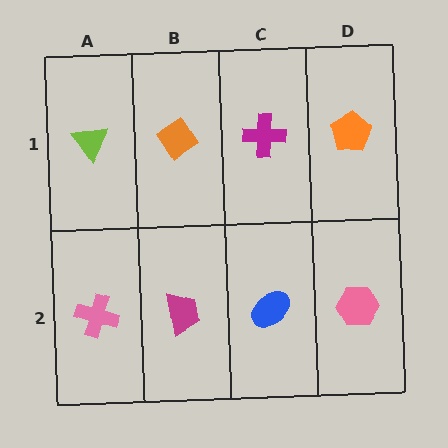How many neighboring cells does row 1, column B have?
3.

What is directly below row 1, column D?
A pink hexagon.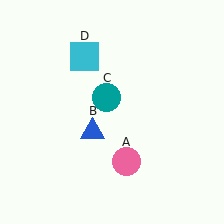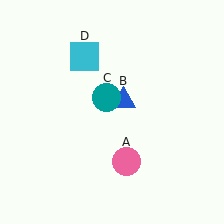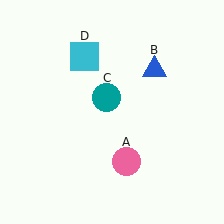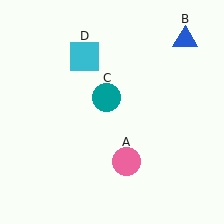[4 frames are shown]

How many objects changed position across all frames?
1 object changed position: blue triangle (object B).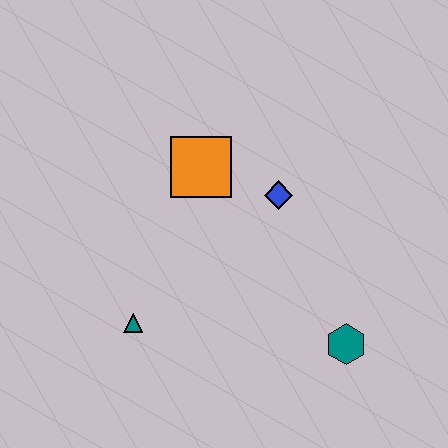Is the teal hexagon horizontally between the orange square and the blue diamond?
No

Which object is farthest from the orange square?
The teal hexagon is farthest from the orange square.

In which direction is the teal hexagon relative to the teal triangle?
The teal hexagon is to the right of the teal triangle.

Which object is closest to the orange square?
The blue diamond is closest to the orange square.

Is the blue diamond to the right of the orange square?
Yes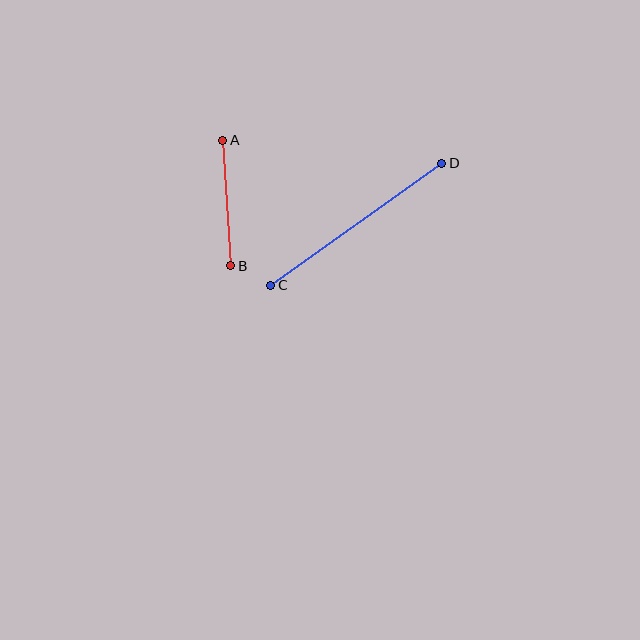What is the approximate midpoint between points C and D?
The midpoint is at approximately (356, 224) pixels.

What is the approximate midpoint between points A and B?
The midpoint is at approximately (227, 203) pixels.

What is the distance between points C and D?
The distance is approximately 210 pixels.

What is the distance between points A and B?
The distance is approximately 126 pixels.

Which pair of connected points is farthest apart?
Points C and D are farthest apart.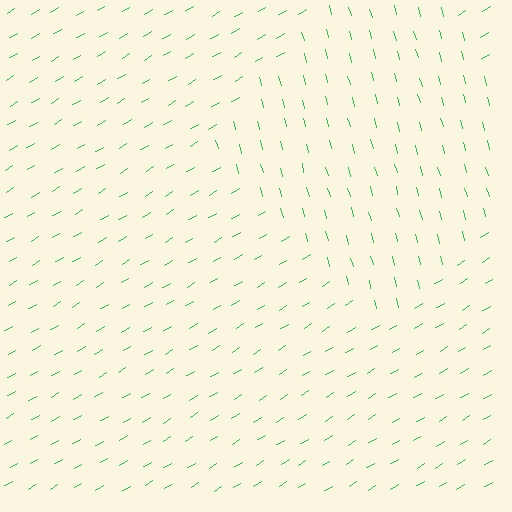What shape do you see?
I see a diamond.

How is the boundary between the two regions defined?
The boundary is defined purely by a change in line orientation (approximately 74 degrees difference). All lines are the same color and thickness.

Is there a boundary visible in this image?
Yes, there is a texture boundary formed by a change in line orientation.